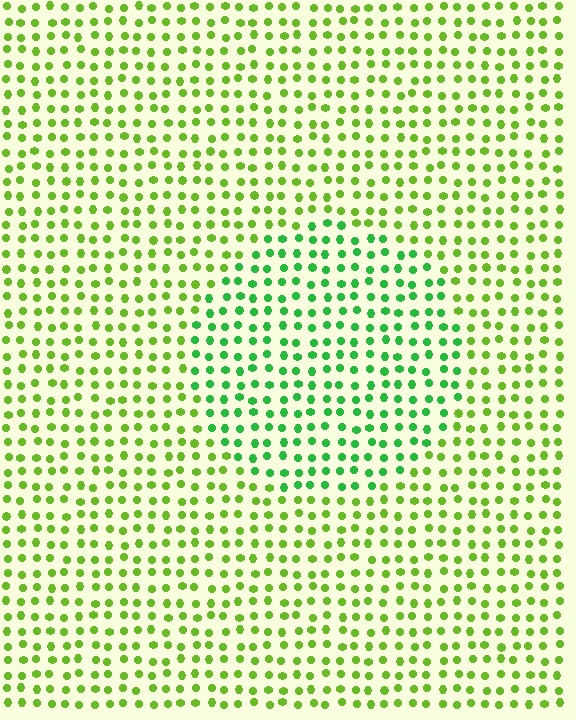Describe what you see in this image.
The image is filled with small lime elements in a uniform arrangement. A circle-shaped region is visible where the elements are tinted to a slightly different hue, forming a subtle color boundary.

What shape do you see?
I see a circle.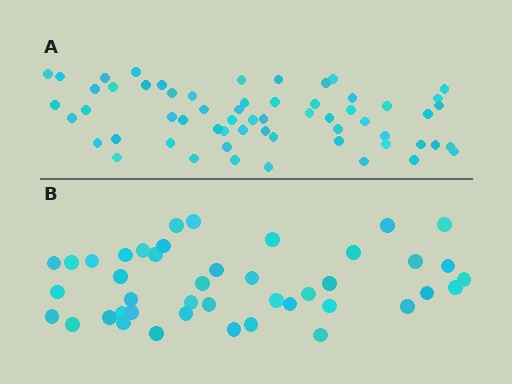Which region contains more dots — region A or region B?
Region A (the top region) has more dots.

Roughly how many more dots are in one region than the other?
Region A has approximately 15 more dots than region B.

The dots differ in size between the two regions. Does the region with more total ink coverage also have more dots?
No. Region B has more total ink coverage because its dots are larger, but region A actually contains more individual dots. Total area can be misleading — the number of items is what matters here.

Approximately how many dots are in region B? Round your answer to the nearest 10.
About 40 dots. (The exact count is 43, which rounds to 40.)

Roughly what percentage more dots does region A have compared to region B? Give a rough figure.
About 40% more.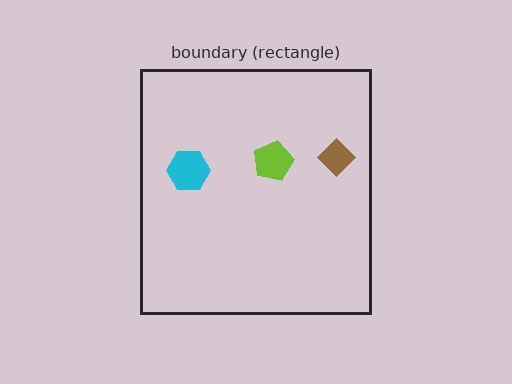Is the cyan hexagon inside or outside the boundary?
Inside.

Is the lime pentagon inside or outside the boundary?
Inside.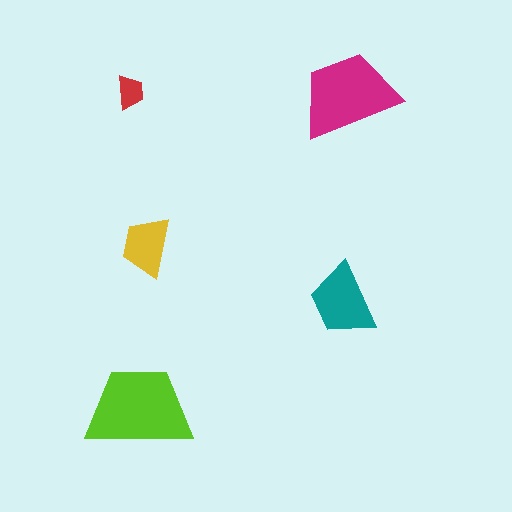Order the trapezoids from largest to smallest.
the lime one, the magenta one, the teal one, the yellow one, the red one.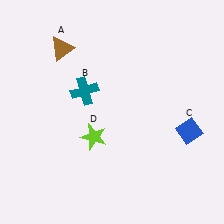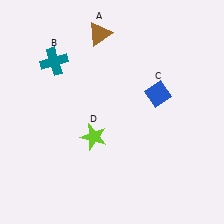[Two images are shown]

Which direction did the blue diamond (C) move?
The blue diamond (C) moved up.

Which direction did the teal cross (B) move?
The teal cross (B) moved left.